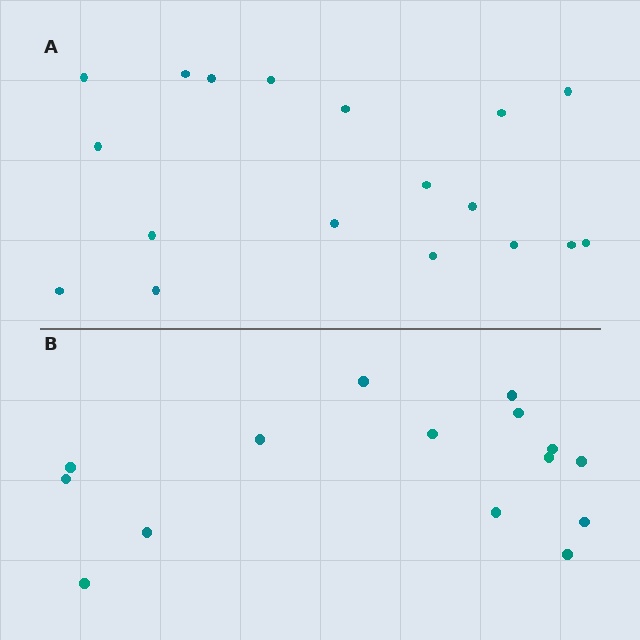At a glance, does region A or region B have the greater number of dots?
Region A (the top region) has more dots.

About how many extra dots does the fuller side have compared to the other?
Region A has just a few more — roughly 2 or 3 more dots than region B.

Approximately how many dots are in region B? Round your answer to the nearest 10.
About 20 dots. (The exact count is 15, which rounds to 20.)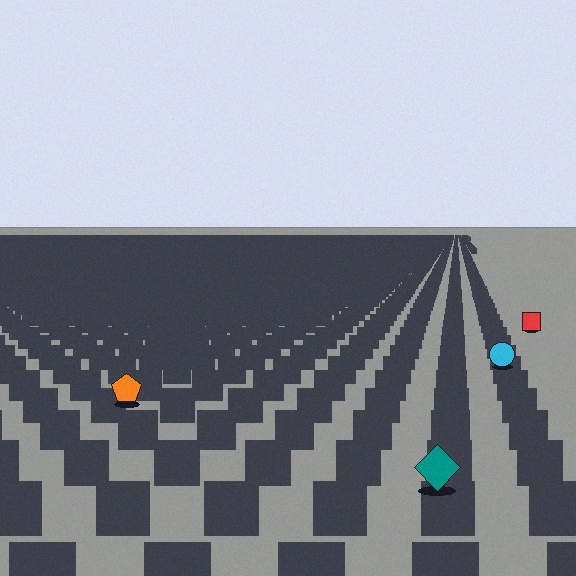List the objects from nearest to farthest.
From nearest to farthest: the teal diamond, the orange pentagon, the cyan circle, the red square.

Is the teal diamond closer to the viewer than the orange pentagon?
Yes. The teal diamond is closer — you can tell from the texture gradient: the ground texture is coarser near it.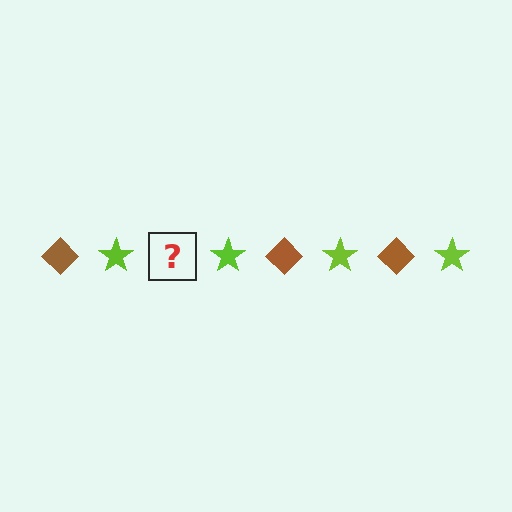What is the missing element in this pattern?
The missing element is a brown diamond.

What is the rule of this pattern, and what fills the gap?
The rule is that the pattern alternates between brown diamond and lime star. The gap should be filled with a brown diamond.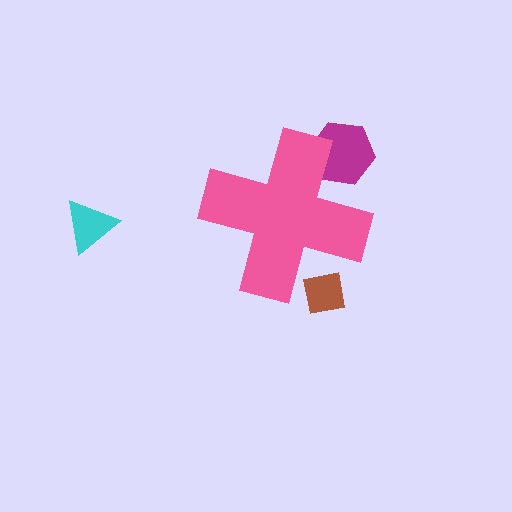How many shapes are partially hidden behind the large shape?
2 shapes are partially hidden.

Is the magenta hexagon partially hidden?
Yes, the magenta hexagon is partially hidden behind the pink cross.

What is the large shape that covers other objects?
A pink cross.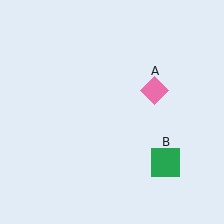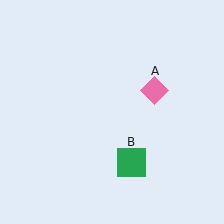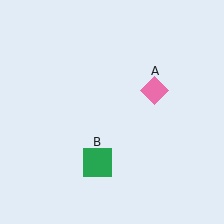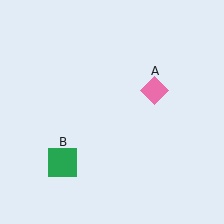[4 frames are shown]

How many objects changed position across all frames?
1 object changed position: green square (object B).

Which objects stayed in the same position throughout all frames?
Pink diamond (object A) remained stationary.